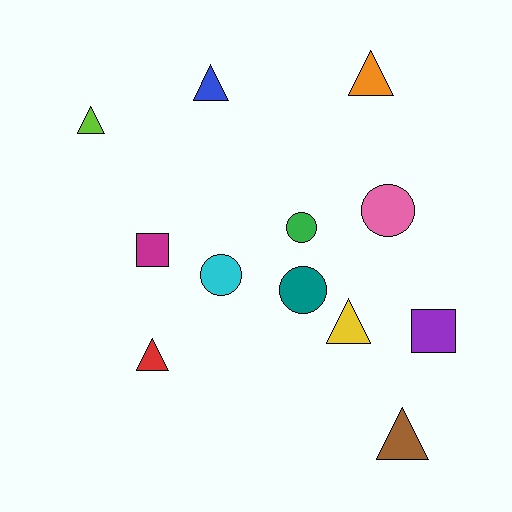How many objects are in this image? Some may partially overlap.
There are 12 objects.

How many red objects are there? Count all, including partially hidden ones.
There is 1 red object.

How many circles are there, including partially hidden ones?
There are 4 circles.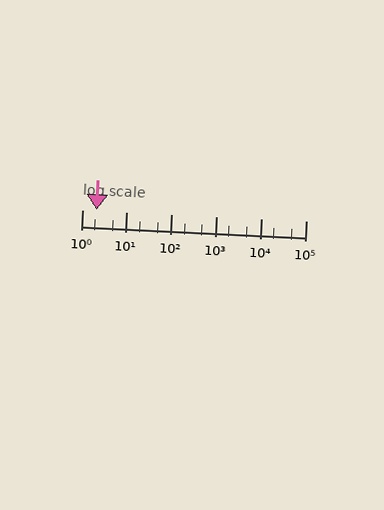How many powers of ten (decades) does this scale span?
The scale spans 5 decades, from 1 to 100000.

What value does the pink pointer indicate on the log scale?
The pointer indicates approximately 2.1.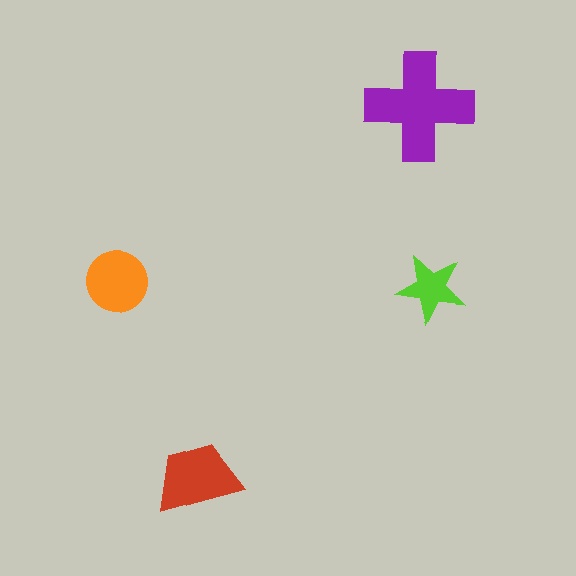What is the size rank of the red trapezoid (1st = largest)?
2nd.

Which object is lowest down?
The red trapezoid is bottommost.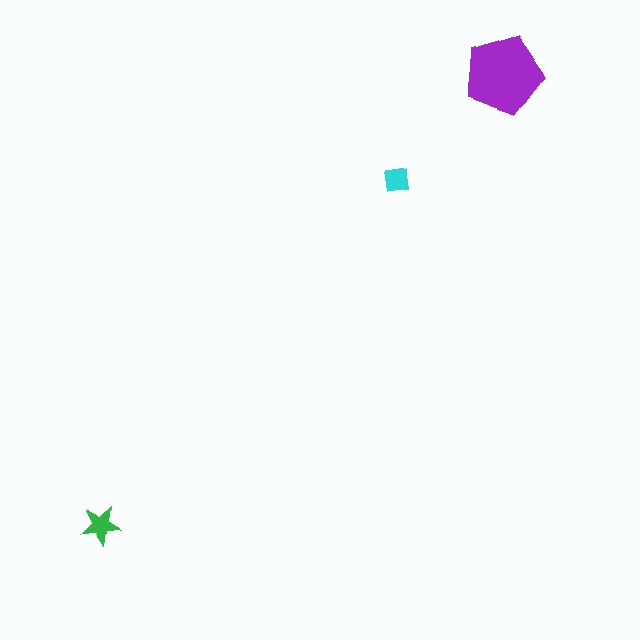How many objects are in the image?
There are 3 objects in the image.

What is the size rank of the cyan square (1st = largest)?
3rd.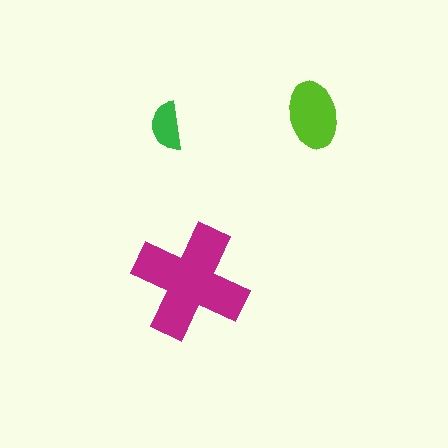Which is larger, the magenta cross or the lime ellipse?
The magenta cross.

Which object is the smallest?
The green semicircle.